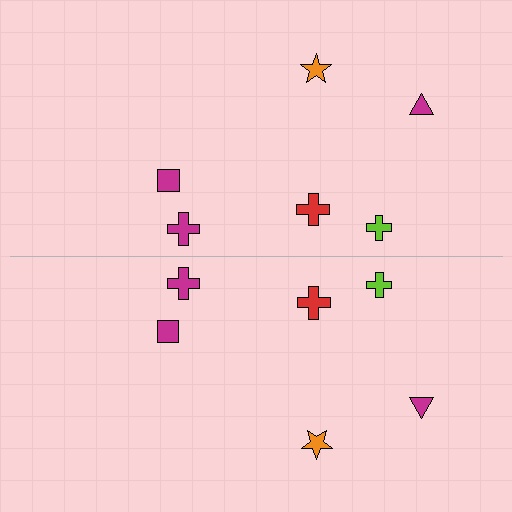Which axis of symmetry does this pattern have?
The pattern has a horizontal axis of symmetry running through the center of the image.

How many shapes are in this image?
There are 12 shapes in this image.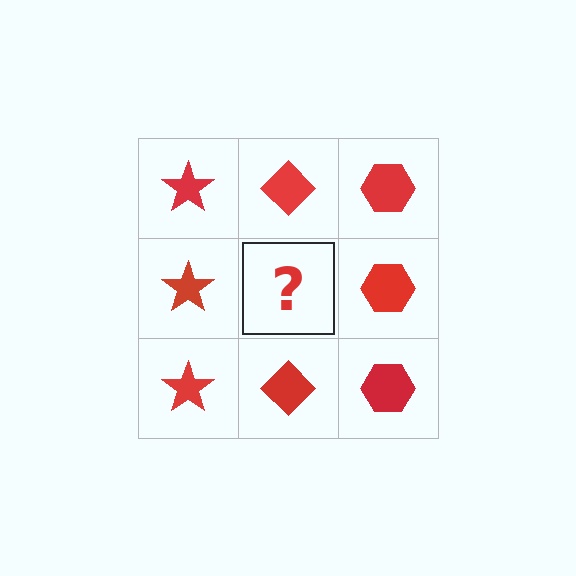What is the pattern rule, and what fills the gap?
The rule is that each column has a consistent shape. The gap should be filled with a red diamond.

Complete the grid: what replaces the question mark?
The question mark should be replaced with a red diamond.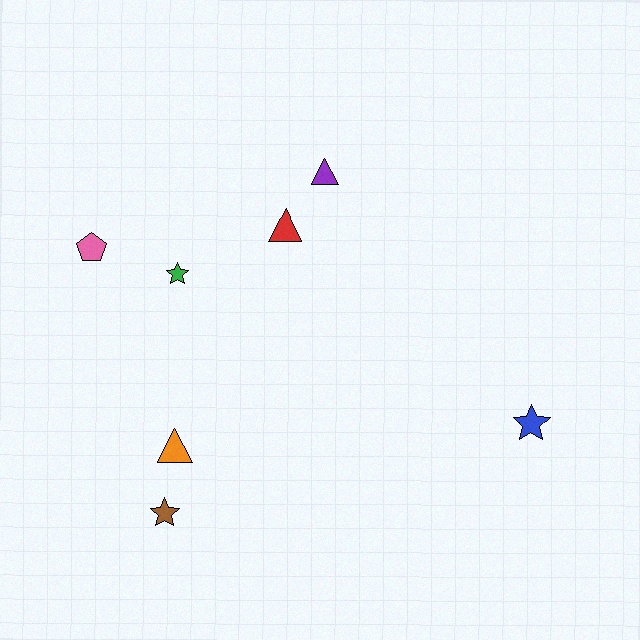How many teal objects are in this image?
There are no teal objects.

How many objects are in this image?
There are 7 objects.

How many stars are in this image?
There are 3 stars.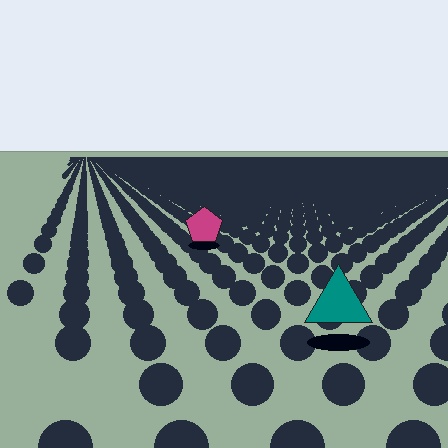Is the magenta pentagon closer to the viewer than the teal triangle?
No. The teal triangle is closer — you can tell from the texture gradient: the ground texture is coarser near it.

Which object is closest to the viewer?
The teal triangle is closest. The texture marks near it are larger and more spread out.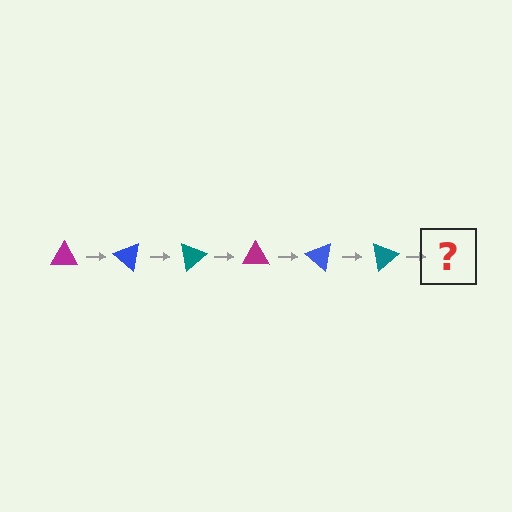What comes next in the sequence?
The next element should be a magenta triangle, rotated 240 degrees from the start.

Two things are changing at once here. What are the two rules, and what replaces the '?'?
The two rules are that it rotates 40 degrees each step and the color cycles through magenta, blue, and teal. The '?' should be a magenta triangle, rotated 240 degrees from the start.